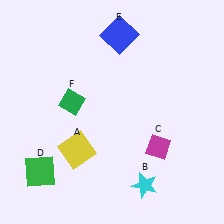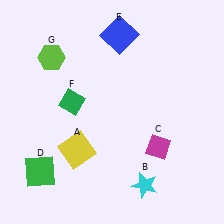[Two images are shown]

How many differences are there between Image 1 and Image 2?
There is 1 difference between the two images.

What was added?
A lime hexagon (G) was added in Image 2.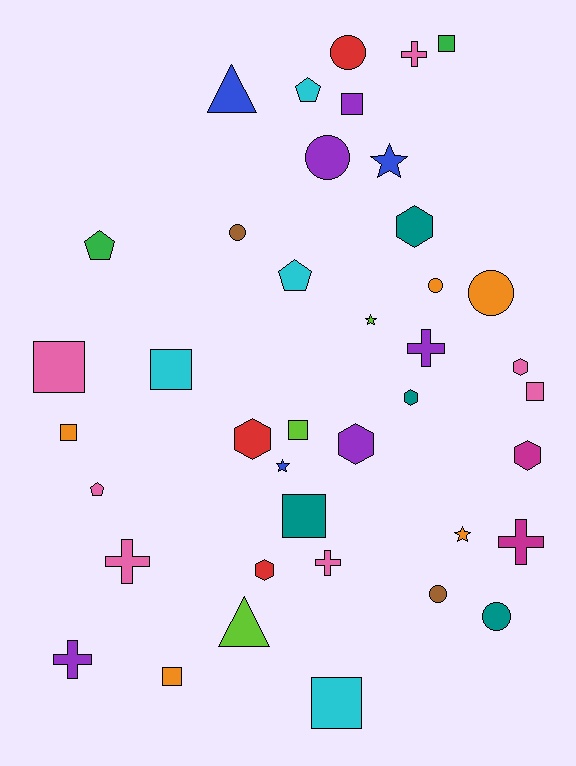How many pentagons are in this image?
There are 4 pentagons.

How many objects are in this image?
There are 40 objects.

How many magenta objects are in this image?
There are 2 magenta objects.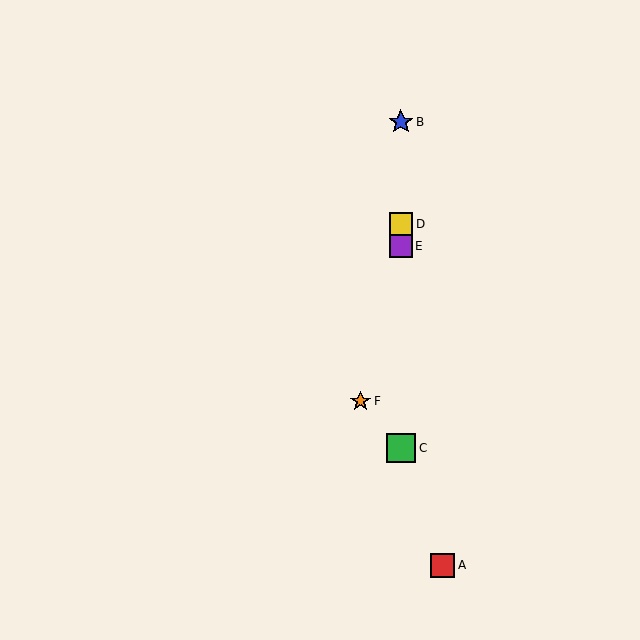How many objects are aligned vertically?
4 objects (B, C, D, E) are aligned vertically.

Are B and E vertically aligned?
Yes, both are at x≈401.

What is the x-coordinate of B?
Object B is at x≈401.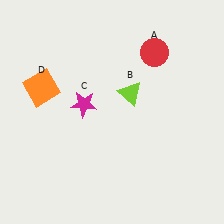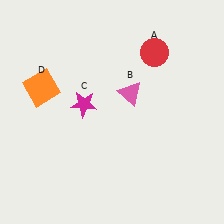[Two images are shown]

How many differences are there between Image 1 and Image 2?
There is 1 difference between the two images.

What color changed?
The triangle (B) changed from lime in Image 1 to pink in Image 2.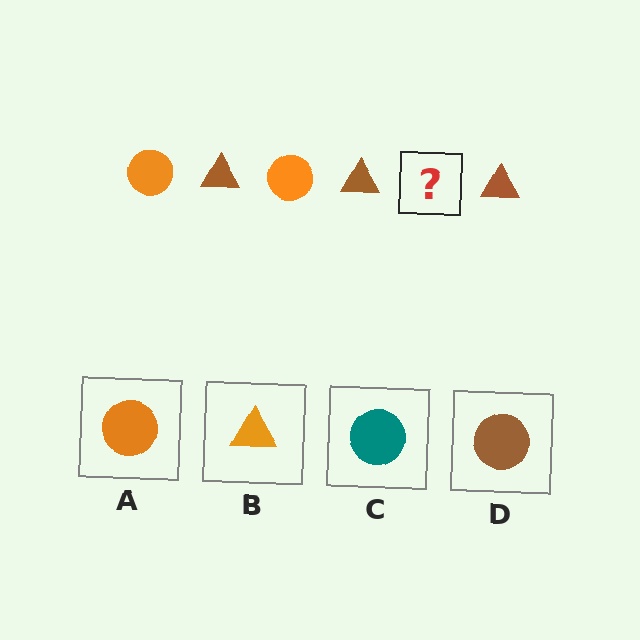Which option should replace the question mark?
Option A.